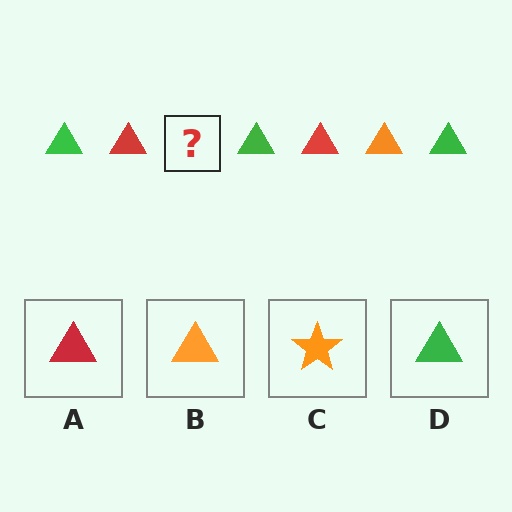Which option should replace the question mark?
Option B.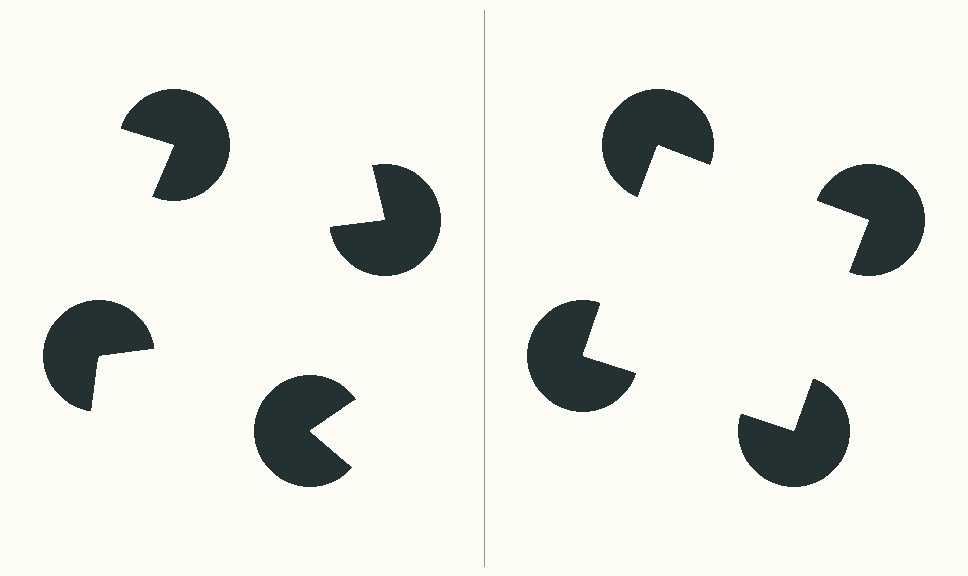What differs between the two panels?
The pac-man discs are positioned identically on both sides; only the wedge orientations differ. On the right they align to a square; on the left they are misaligned.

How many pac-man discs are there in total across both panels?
8 — 4 on each side.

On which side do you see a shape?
An illusory square appears on the right side. On the left side the wedge cuts are rotated, so no coherent shape forms.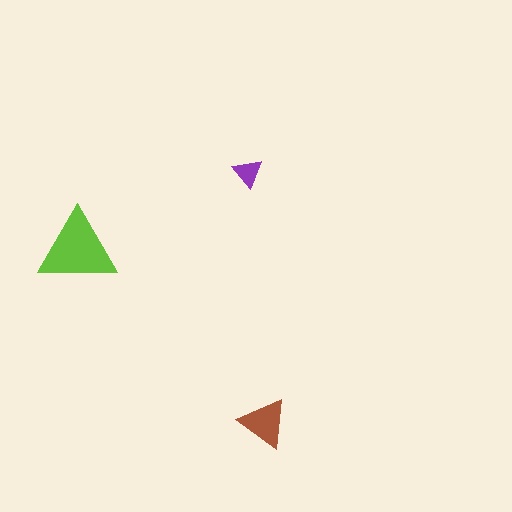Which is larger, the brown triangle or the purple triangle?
The brown one.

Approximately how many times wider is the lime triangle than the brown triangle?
About 1.5 times wider.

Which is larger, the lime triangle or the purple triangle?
The lime one.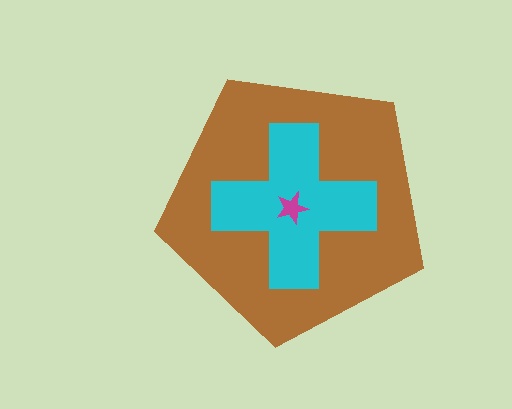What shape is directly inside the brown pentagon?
The cyan cross.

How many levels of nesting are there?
3.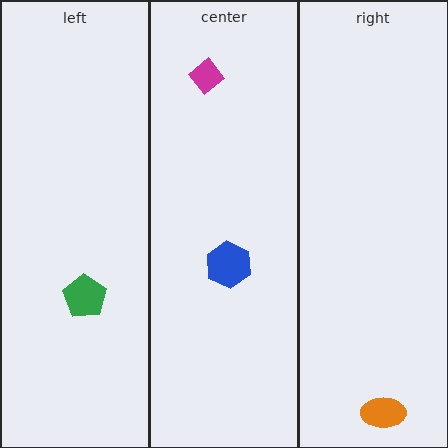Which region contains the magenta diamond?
The center region.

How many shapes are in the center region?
2.